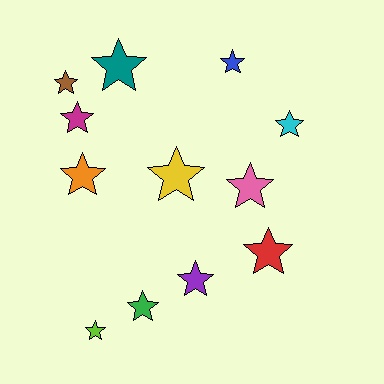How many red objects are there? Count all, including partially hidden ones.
There is 1 red object.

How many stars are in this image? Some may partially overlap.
There are 12 stars.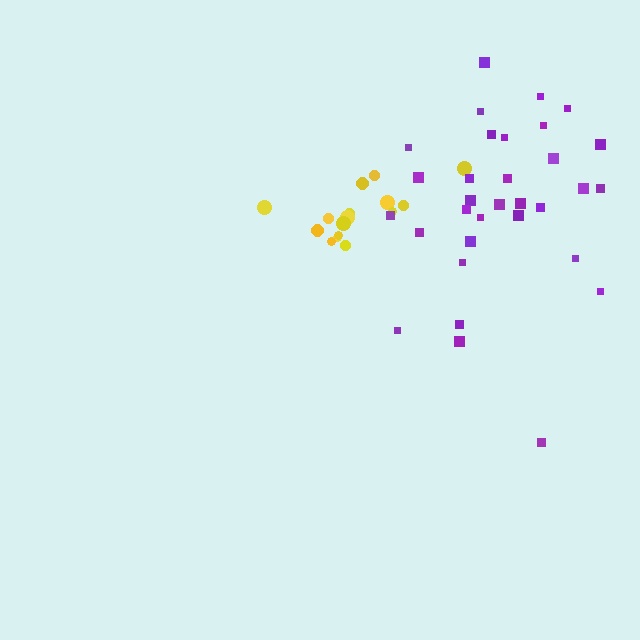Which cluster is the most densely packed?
Yellow.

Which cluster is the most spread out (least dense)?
Purple.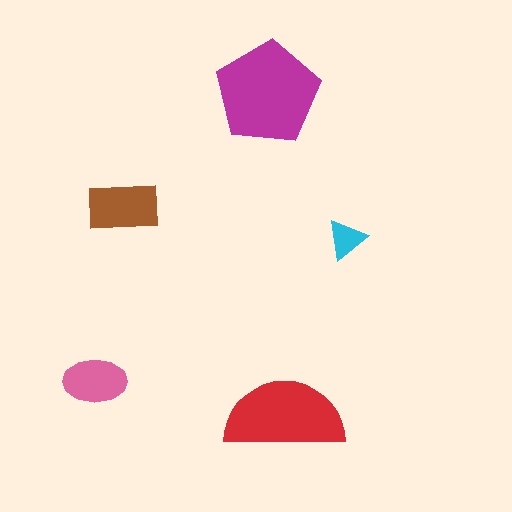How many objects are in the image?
There are 5 objects in the image.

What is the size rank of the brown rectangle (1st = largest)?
3rd.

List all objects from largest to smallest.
The magenta pentagon, the red semicircle, the brown rectangle, the pink ellipse, the cyan triangle.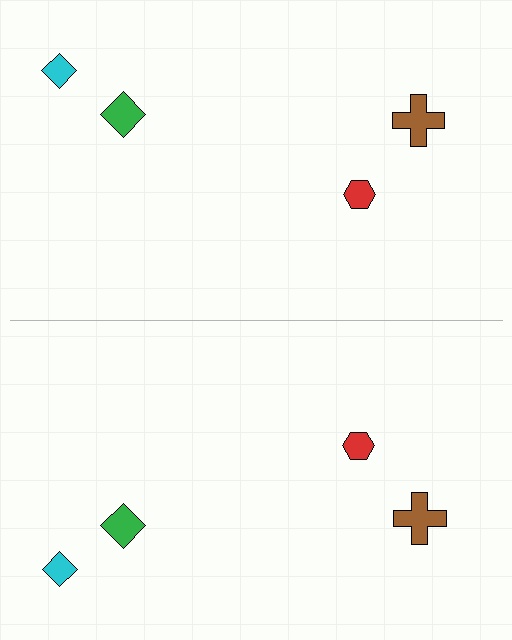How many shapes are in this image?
There are 8 shapes in this image.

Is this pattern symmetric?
Yes, this pattern has bilateral (reflection) symmetry.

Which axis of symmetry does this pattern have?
The pattern has a horizontal axis of symmetry running through the center of the image.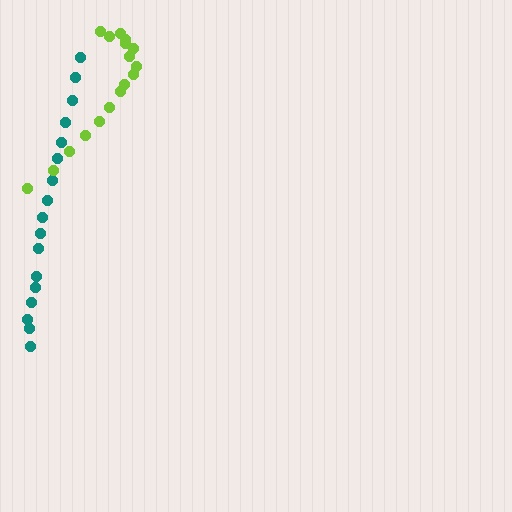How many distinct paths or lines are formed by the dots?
There are 2 distinct paths.